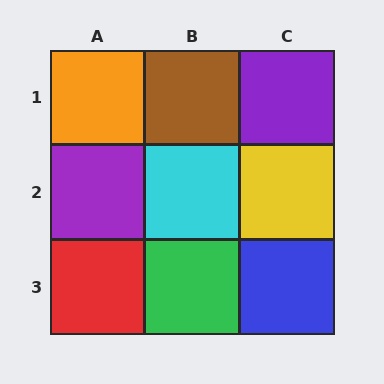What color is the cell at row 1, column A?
Orange.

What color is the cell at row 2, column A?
Purple.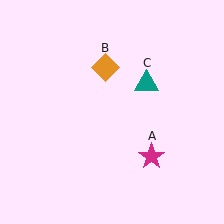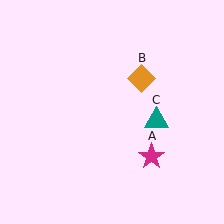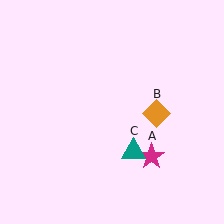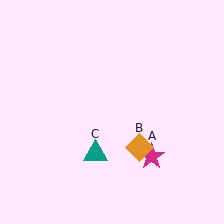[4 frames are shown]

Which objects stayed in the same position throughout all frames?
Magenta star (object A) remained stationary.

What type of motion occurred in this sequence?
The orange diamond (object B), teal triangle (object C) rotated clockwise around the center of the scene.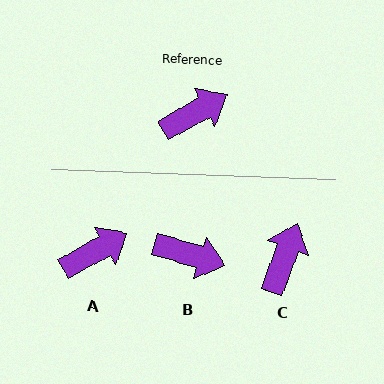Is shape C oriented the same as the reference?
No, it is off by about 40 degrees.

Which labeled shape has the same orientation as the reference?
A.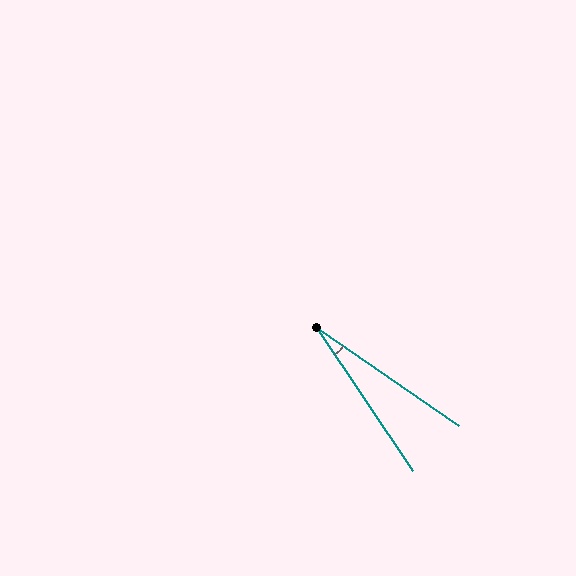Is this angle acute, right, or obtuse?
It is acute.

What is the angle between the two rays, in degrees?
Approximately 21 degrees.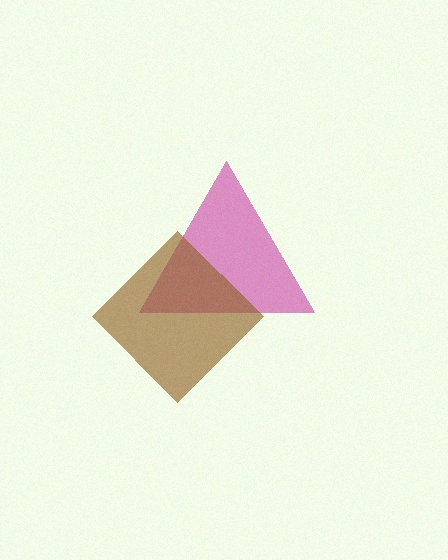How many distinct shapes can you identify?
There are 2 distinct shapes: a magenta triangle, a brown diamond.